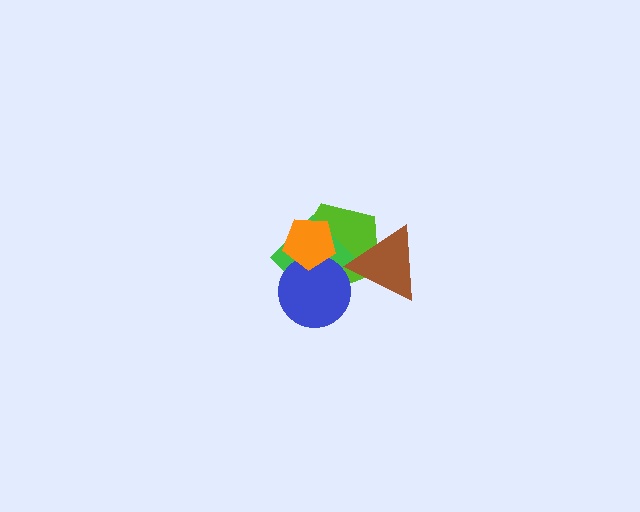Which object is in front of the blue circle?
The orange pentagon is in front of the blue circle.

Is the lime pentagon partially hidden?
Yes, it is partially covered by another shape.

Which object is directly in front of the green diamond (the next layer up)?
The brown triangle is directly in front of the green diamond.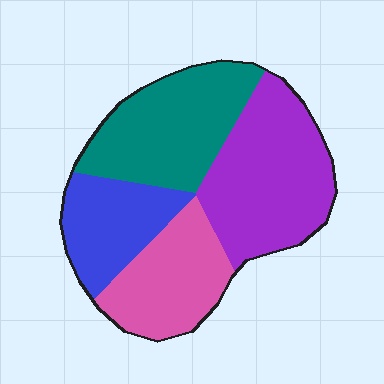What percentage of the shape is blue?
Blue takes up about one sixth (1/6) of the shape.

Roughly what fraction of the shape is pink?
Pink covers 21% of the shape.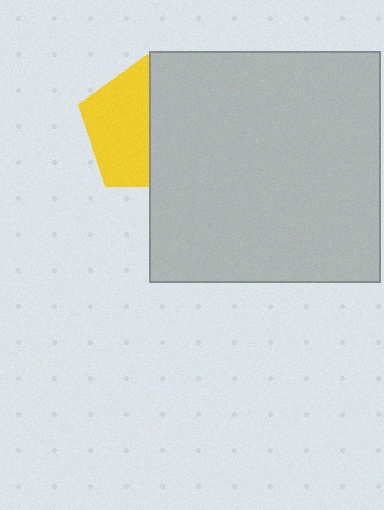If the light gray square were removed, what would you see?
You would see the complete yellow pentagon.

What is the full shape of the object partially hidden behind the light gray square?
The partially hidden object is a yellow pentagon.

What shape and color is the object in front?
The object in front is a light gray square.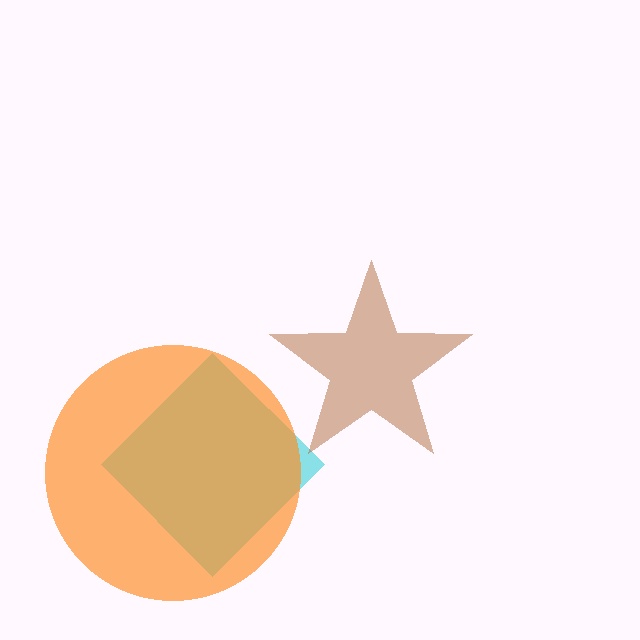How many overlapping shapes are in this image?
There are 3 overlapping shapes in the image.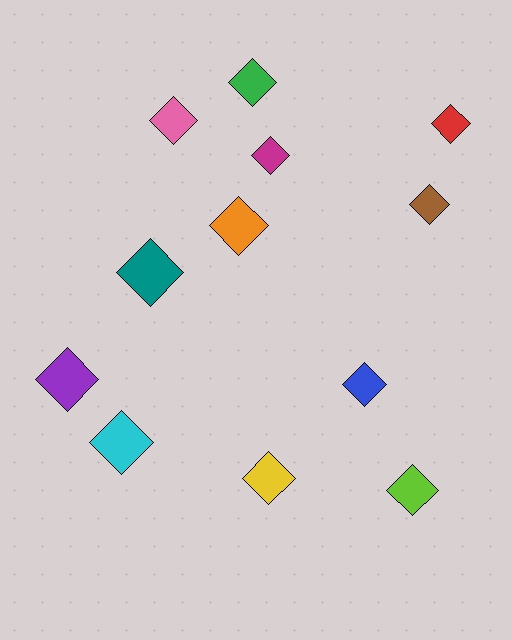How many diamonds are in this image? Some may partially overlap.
There are 12 diamonds.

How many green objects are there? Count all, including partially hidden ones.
There is 1 green object.